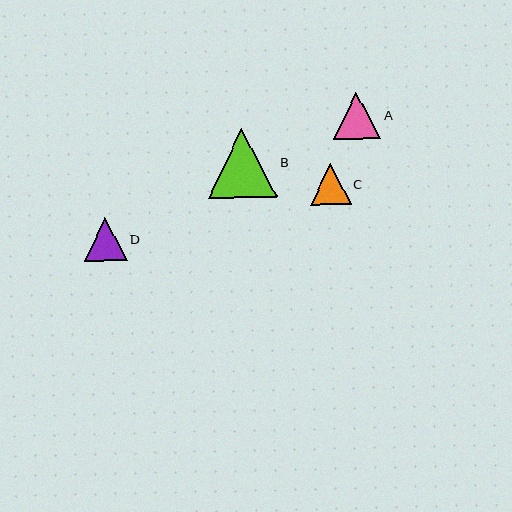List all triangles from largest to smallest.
From largest to smallest: B, A, D, C.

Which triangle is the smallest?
Triangle C is the smallest with a size of approximately 40 pixels.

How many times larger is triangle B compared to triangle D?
Triangle B is approximately 1.6 times the size of triangle D.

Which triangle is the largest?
Triangle B is the largest with a size of approximately 69 pixels.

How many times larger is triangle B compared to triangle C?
Triangle B is approximately 1.7 times the size of triangle C.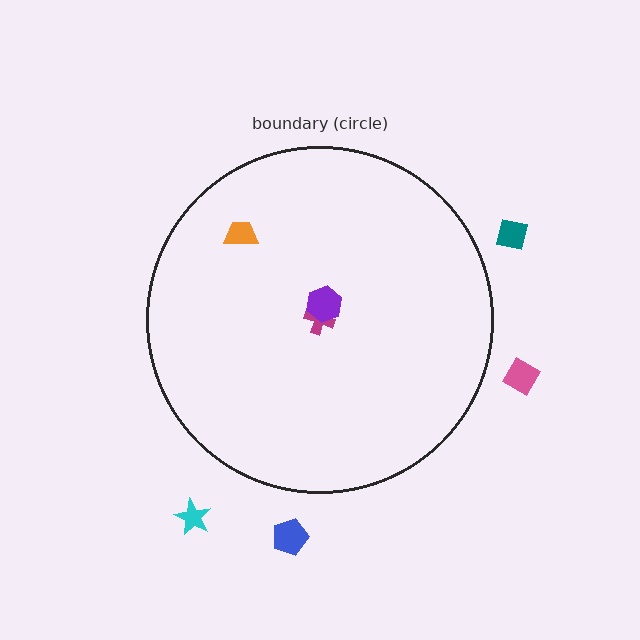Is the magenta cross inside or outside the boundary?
Inside.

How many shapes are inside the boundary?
3 inside, 4 outside.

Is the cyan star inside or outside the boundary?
Outside.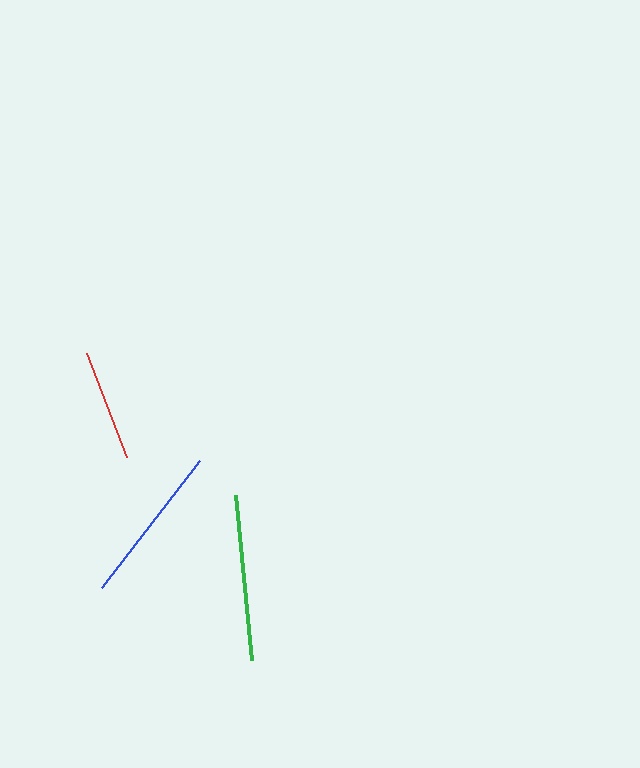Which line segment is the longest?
The green line is the longest at approximately 166 pixels.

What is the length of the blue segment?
The blue segment is approximately 161 pixels long.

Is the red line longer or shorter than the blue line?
The blue line is longer than the red line.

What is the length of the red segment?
The red segment is approximately 112 pixels long.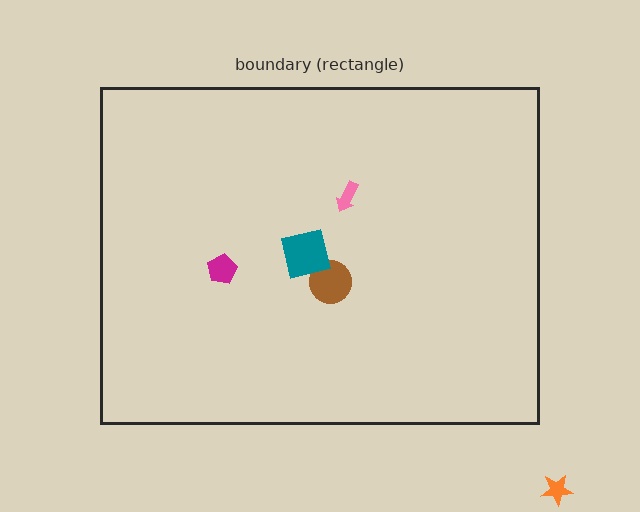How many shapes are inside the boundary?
4 inside, 1 outside.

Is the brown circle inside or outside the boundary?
Inside.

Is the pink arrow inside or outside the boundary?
Inside.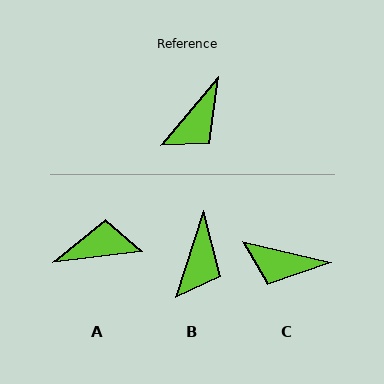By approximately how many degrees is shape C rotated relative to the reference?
Approximately 64 degrees clockwise.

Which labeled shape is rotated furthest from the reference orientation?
A, about 136 degrees away.